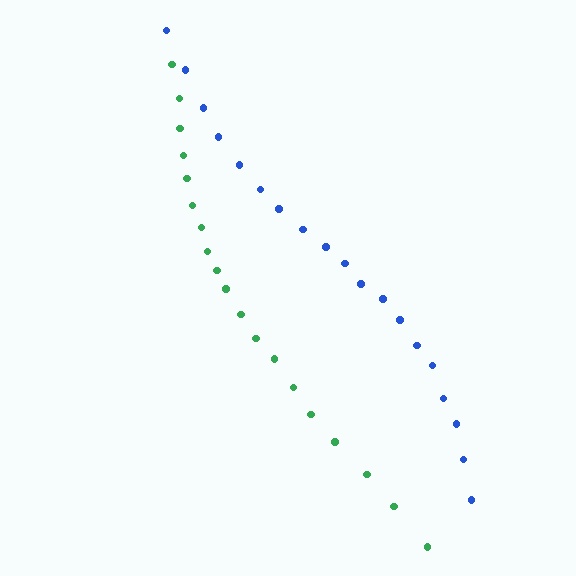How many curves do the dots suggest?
There are 2 distinct paths.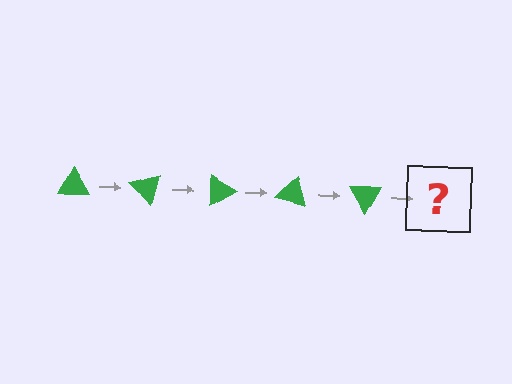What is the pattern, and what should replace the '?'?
The pattern is that the triangle rotates 45 degrees each step. The '?' should be a green triangle rotated 225 degrees.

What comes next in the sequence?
The next element should be a green triangle rotated 225 degrees.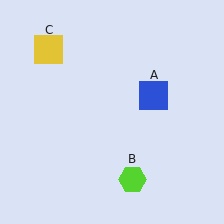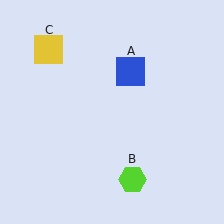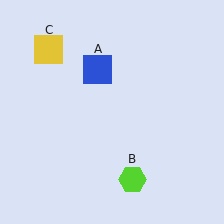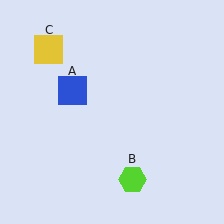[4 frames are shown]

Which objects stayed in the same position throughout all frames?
Lime hexagon (object B) and yellow square (object C) remained stationary.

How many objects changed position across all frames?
1 object changed position: blue square (object A).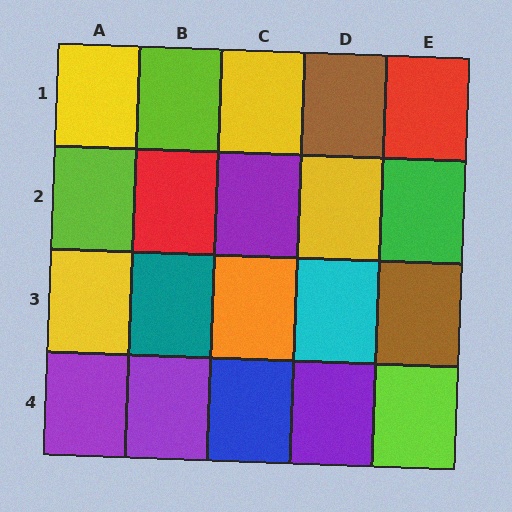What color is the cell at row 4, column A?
Purple.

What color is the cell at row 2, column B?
Red.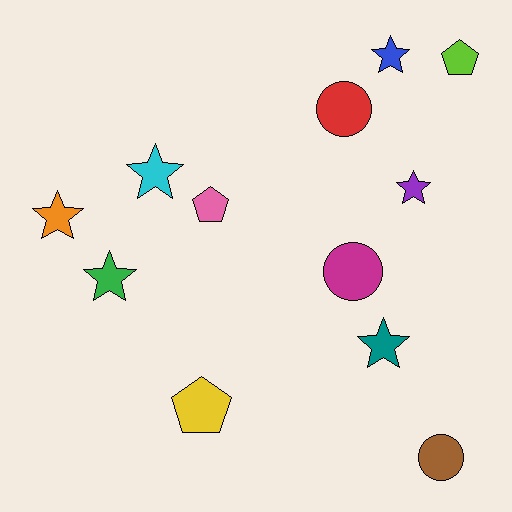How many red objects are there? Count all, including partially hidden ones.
There is 1 red object.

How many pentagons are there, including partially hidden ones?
There are 3 pentagons.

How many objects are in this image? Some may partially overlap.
There are 12 objects.